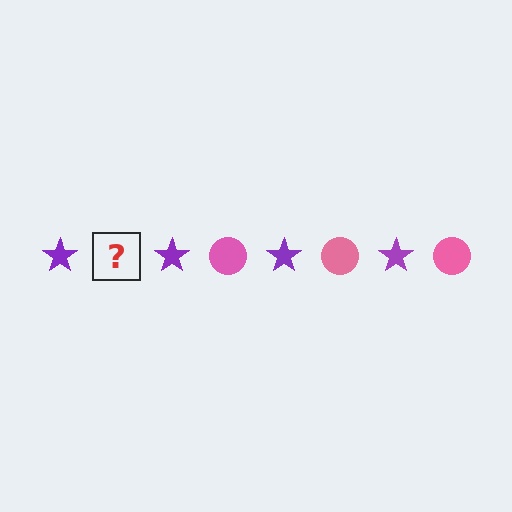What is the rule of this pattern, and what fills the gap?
The rule is that the pattern alternates between purple star and pink circle. The gap should be filled with a pink circle.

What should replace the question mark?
The question mark should be replaced with a pink circle.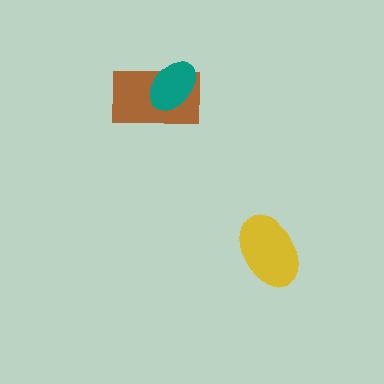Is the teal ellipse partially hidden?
No, no other shape covers it.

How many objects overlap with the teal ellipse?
1 object overlaps with the teal ellipse.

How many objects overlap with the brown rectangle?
1 object overlaps with the brown rectangle.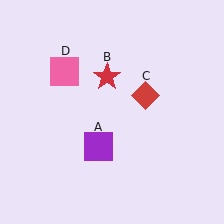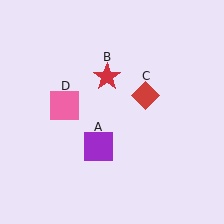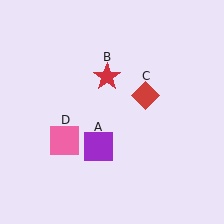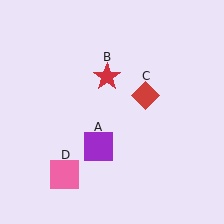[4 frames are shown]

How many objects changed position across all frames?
1 object changed position: pink square (object D).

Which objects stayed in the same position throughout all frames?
Purple square (object A) and red star (object B) and red diamond (object C) remained stationary.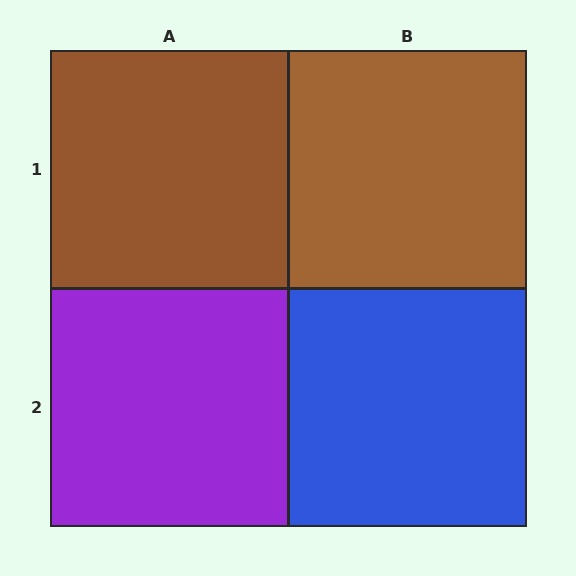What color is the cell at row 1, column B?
Brown.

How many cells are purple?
1 cell is purple.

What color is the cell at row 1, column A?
Brown.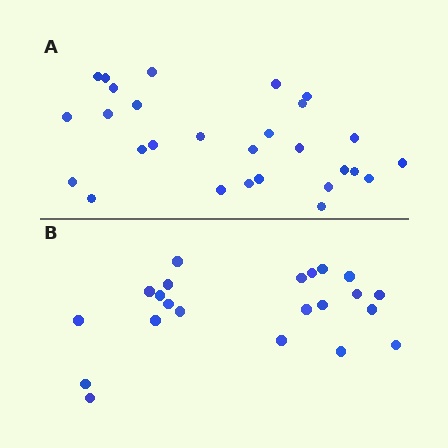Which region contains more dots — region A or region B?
Region A (the top region) has more dots.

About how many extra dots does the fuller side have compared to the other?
Region A has about 6 more dots than region B.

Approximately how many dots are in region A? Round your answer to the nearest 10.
About 30 dots. (The exact count is 28, which rounds to 30.)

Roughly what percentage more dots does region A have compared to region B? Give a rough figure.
About 25% more.